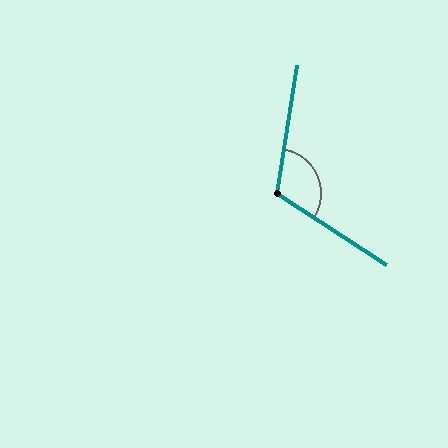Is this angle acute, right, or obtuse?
It is obtuse.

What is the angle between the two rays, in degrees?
Approximately 114 degrees.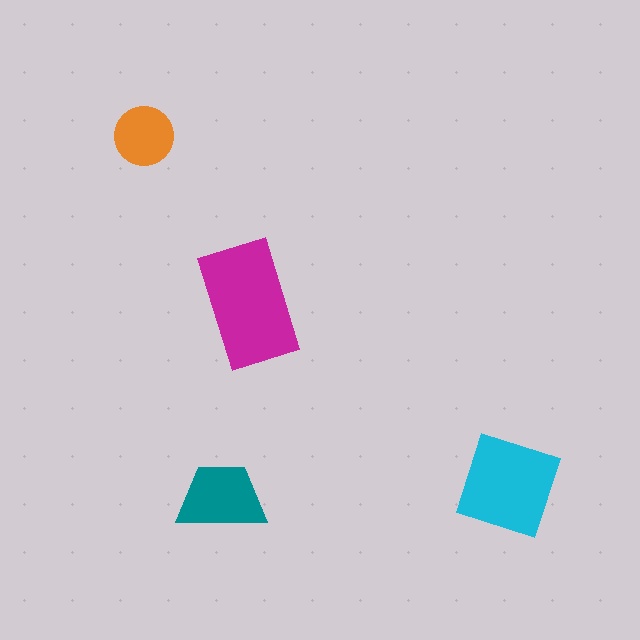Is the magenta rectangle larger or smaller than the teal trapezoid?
Larger.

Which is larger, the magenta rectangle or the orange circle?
The magenta rectangle.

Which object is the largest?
The magenta rectangle.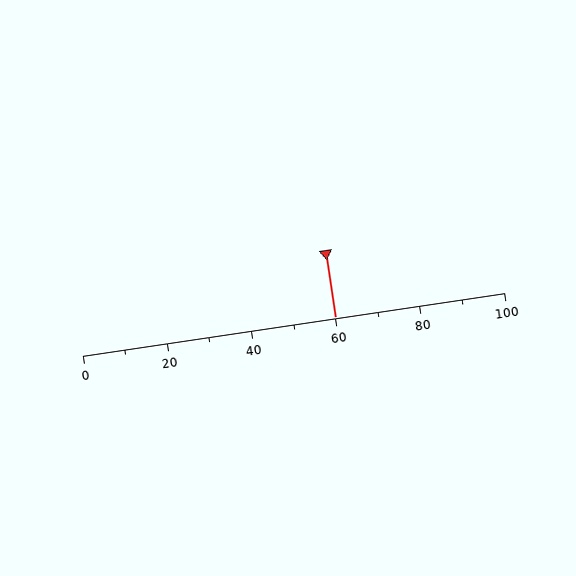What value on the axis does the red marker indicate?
The marker indicates approximately 60.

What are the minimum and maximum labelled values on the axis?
The axis runs from 0 to 100.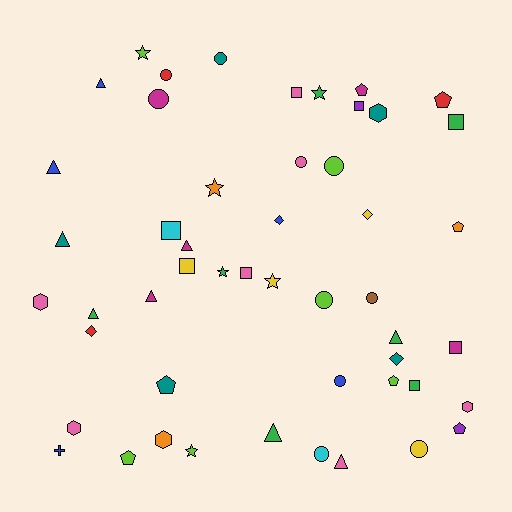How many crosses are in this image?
There is 1 cross.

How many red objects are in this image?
There are 3 red objects.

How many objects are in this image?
There are 50 objects.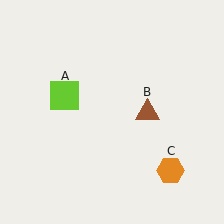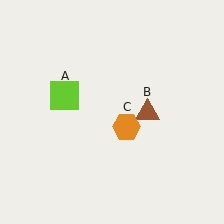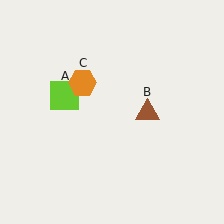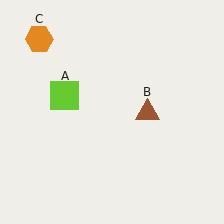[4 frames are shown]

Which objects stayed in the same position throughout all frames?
Lime square (object A) and brown triangle (object B) remained stationary.